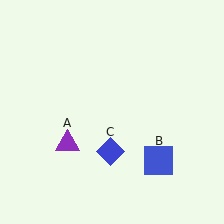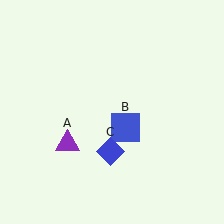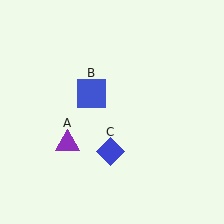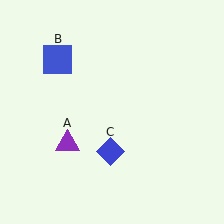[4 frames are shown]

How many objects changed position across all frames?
1 object changed position: blue square (object B).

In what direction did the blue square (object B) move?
The blue square (object B) moved up and to the left.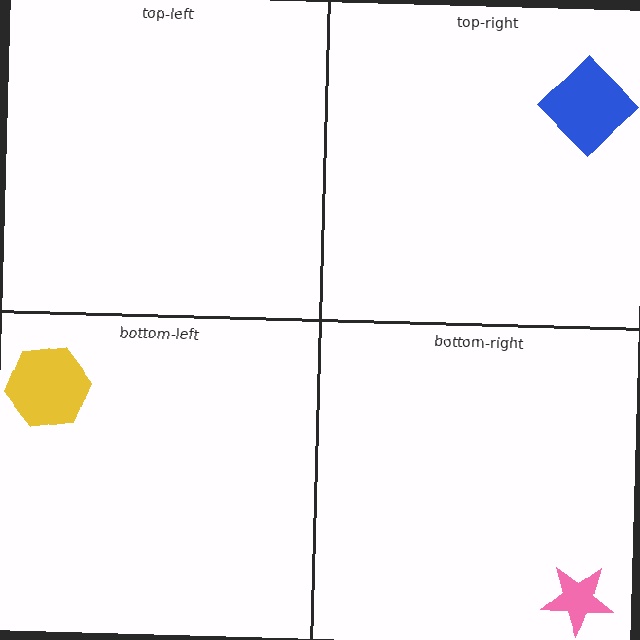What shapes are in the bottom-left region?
The yellow hexagon.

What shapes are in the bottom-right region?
The pink star.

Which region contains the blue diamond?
The top-right region.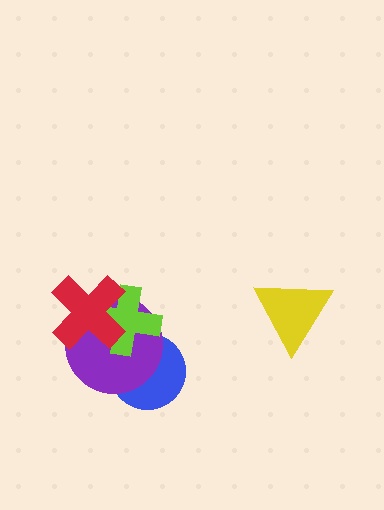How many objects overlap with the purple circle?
3 objects overlap with the purple circle.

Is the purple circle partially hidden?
Yes, it is partially covered by another shape.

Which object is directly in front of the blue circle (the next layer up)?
The purple circle is directly in front of the blue circle.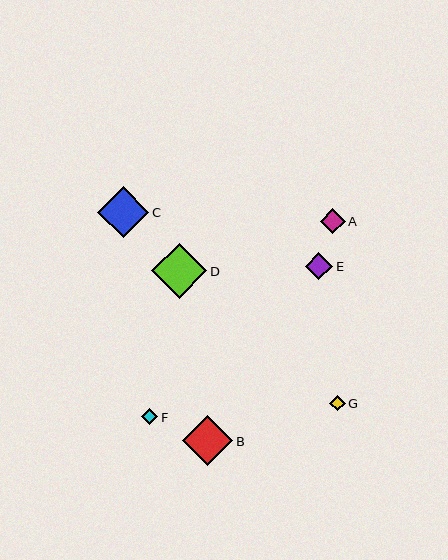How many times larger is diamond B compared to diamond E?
Diamond B is approximately 1.8 times the size of diamond E.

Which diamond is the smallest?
Diamond G is the smallest with a size of approximately 15 pixels.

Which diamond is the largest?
Diamond D is the largest with a size of approximately 55 pixels.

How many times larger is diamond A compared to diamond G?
Diamond A is approximately 1.6 times the size of diamond G.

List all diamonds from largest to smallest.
From largest to smallest: D, C, B, E, A, F, G.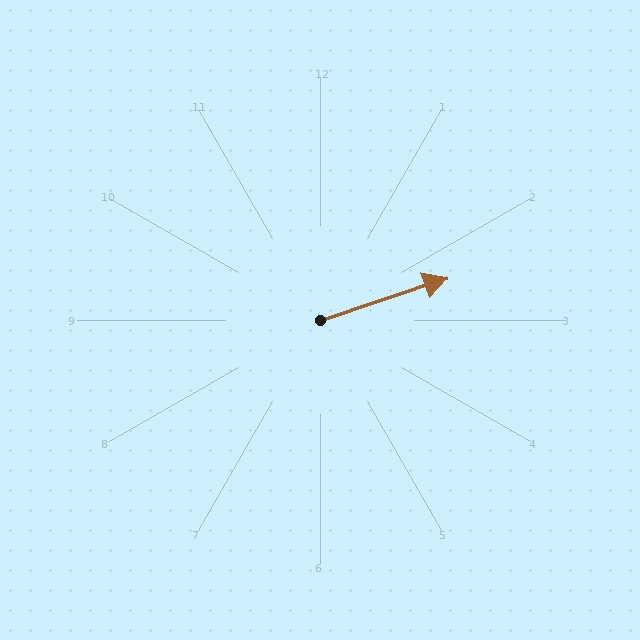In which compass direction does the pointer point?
East.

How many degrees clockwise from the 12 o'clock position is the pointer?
Approximately 72 degrees.